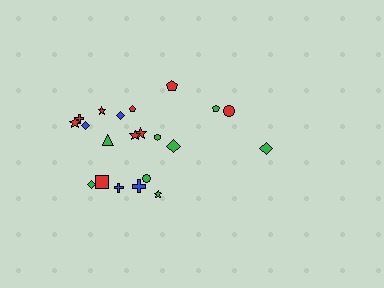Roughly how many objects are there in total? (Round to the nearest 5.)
Roughly 20 objects in total.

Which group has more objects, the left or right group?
The left group.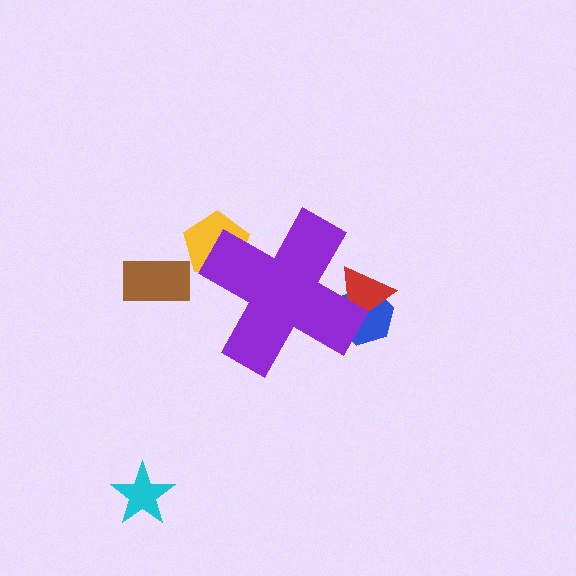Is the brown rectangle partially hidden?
No, the brown rectangle is fully visible.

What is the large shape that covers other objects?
A purple cross.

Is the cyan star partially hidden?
No, the cyan star is fully visible.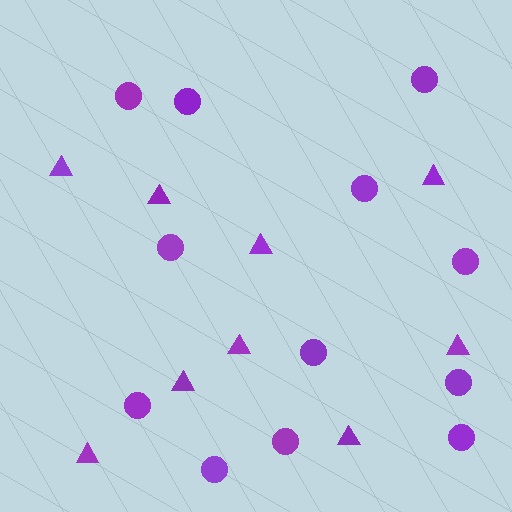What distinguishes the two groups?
There are 2 groups: one group of triangles (9) and one group of circles (12).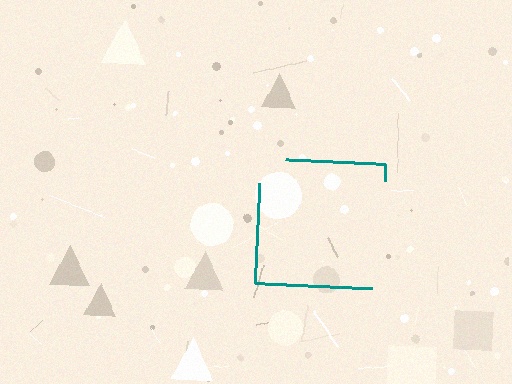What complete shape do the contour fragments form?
The contour fragments form a square.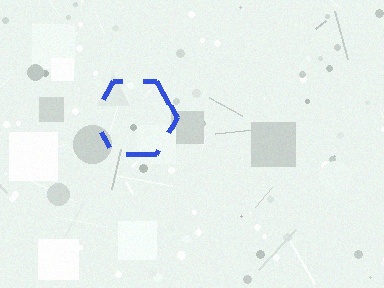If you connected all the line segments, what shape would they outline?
They would outline a hexagon.